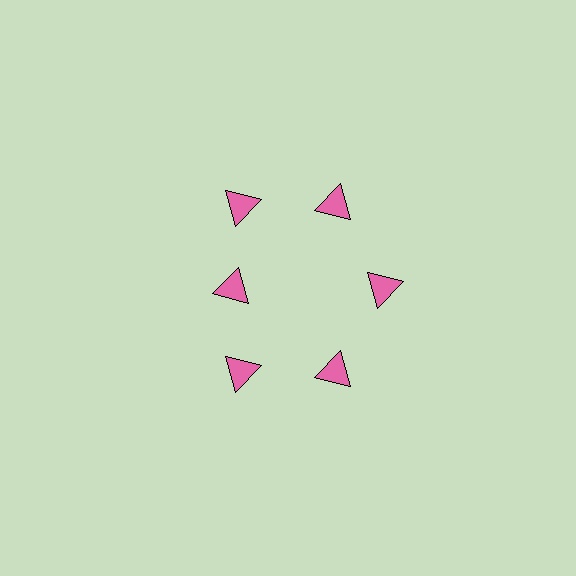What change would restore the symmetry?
The symmetry would be restored by moving it outward, back onto the ring so that all 6 triangles sit at equal angles and equal distance from the center.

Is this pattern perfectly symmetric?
No. The 6 pink triangles are arranged in a ring, but one element near the 9 o'clock position is pulled inward toward the center, breaking the 6-fold rotational symmetry.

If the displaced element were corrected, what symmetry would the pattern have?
It would have 6-fold rotational symmetry — the pattern would map onto itself every 60 degrees.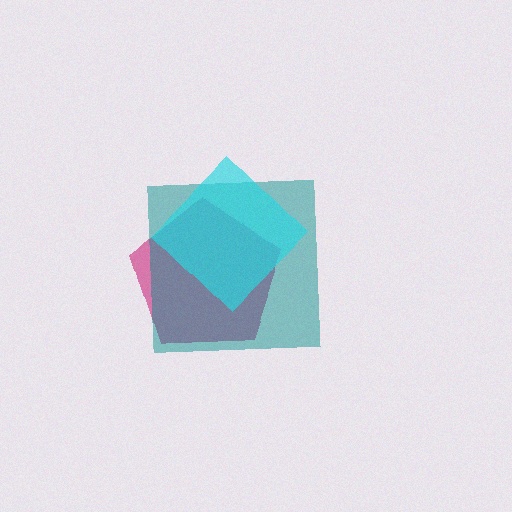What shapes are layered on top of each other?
The layered shapes are: a magenta pentagon, a teal square, a cyan diamond.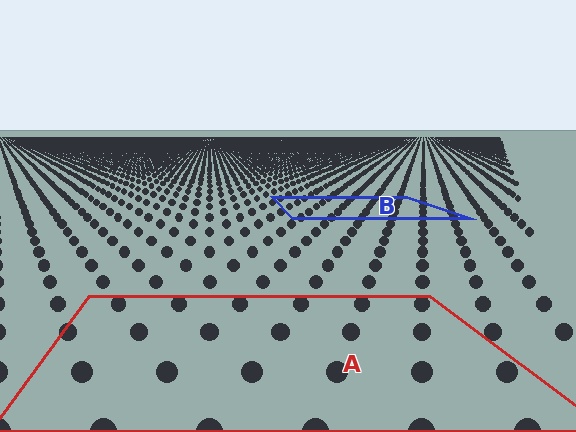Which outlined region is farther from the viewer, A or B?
Region B is farther from the viewer — the texture elements inside it appear smaller and more densely packed.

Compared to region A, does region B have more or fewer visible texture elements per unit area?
Region B has more texture elements per unit area — they are packed more densely because it is farther away.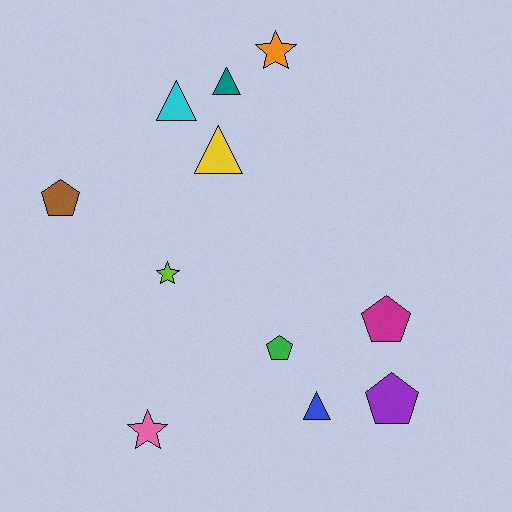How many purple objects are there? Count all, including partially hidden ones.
There is 1 purple object.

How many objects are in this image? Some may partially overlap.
There are 11 objects.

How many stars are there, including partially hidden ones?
There are 3 stars.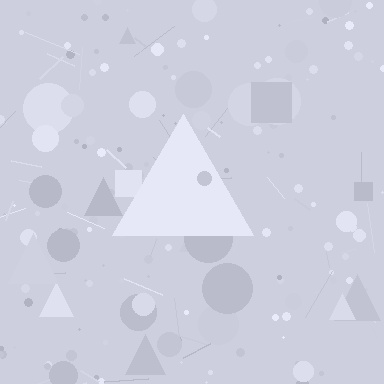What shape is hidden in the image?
A triangle is hidden in the image.